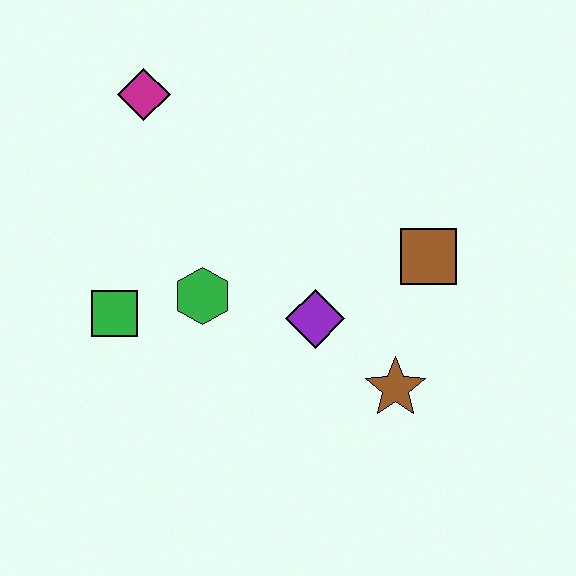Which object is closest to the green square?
The green hexagon is closest to the green square.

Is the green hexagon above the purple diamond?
Yes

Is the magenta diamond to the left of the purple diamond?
Yes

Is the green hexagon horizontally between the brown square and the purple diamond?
No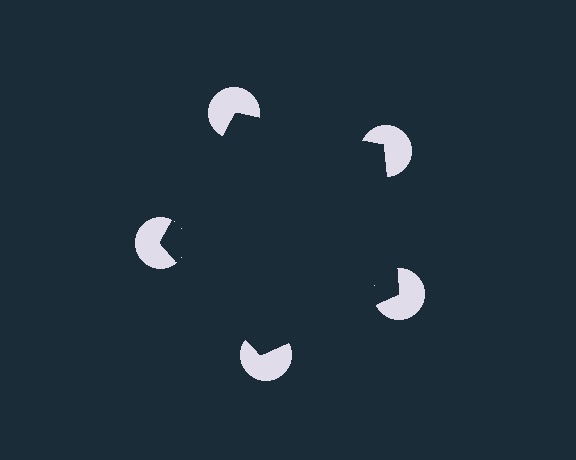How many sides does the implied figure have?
5 sides.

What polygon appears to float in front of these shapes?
An illusory pentagon — its edges are inferred from the aligned wedge cuts in the pac-man discs, not physically drawn.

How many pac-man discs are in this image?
There are 5 — one at each vertex of the illusory pentagon.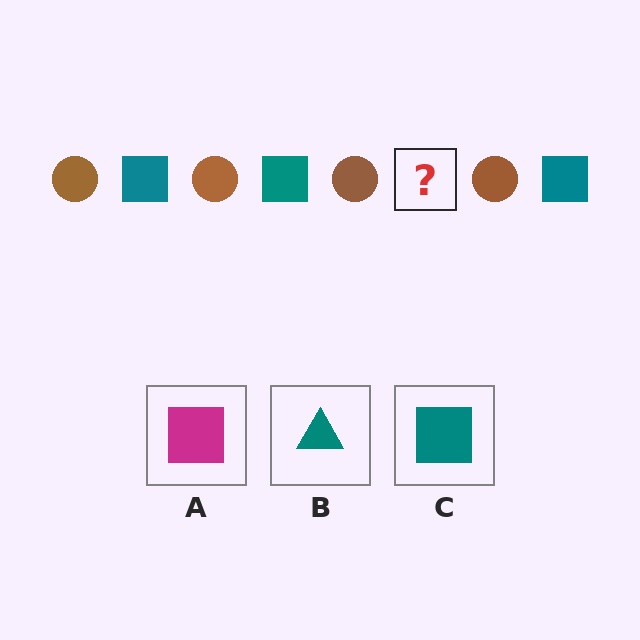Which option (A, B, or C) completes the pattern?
C.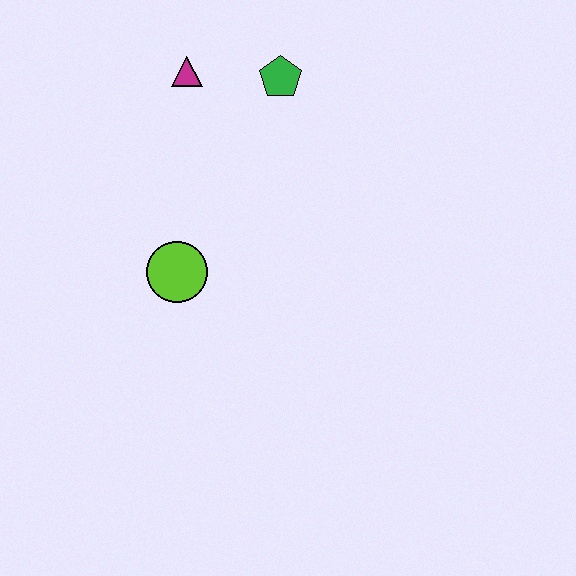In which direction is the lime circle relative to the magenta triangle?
The lime circle is below the magenta triangle.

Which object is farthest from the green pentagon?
The lime circle is farthest from the green pentagon.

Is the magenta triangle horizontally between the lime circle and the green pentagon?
Yes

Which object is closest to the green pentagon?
The magenta triangle is closest to the green pentagon.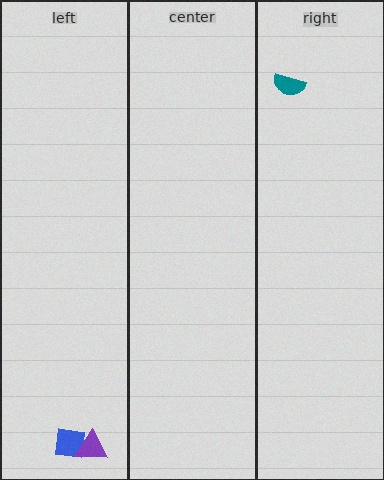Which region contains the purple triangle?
The left region.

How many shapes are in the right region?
1.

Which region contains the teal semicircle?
The right region.